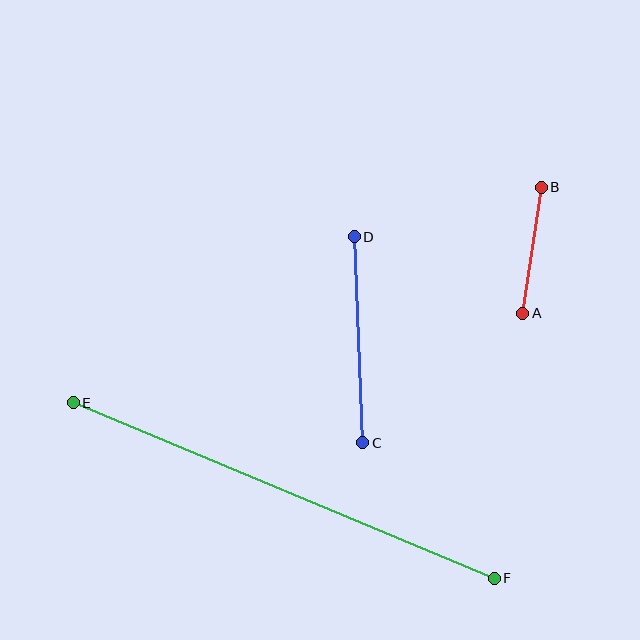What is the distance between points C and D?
The distance is approximately 206 pixels.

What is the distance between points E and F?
The distance is approximately 456 pixels.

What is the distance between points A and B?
The distance is approximately 127 pixels.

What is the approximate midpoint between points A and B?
The midpoint is at approximately (532, 250) pixels.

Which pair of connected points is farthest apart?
Points E and F are farthest apart.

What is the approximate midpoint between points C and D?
The midpoint is at approximately (358, 340) pixels.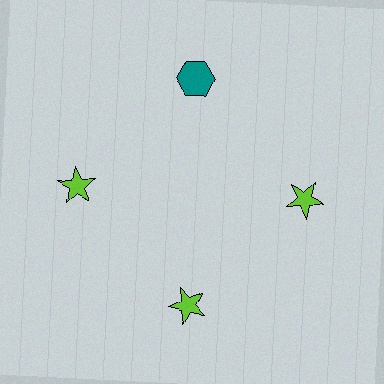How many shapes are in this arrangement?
There are 4 shapes arranged in a ring pattern.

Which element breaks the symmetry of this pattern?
The teal hexagon at roughly the 12 o'clock position breaks the symmetry. All other shapes are lime stars.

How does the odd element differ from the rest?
It differs in both color (teal instead of lime) and shape (hexagon instead of star).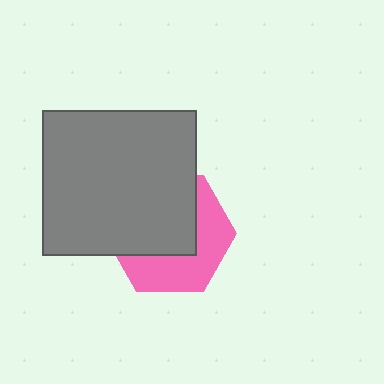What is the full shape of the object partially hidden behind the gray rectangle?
The partially hidden object is a pink hexagon.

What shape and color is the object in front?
The object in front is a gray rectangle.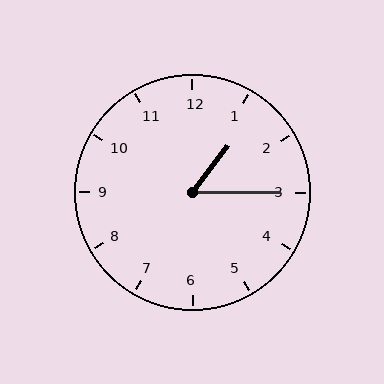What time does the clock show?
1:15.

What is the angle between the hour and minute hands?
Approximately 52 degrees.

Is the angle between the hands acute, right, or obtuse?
It is acute.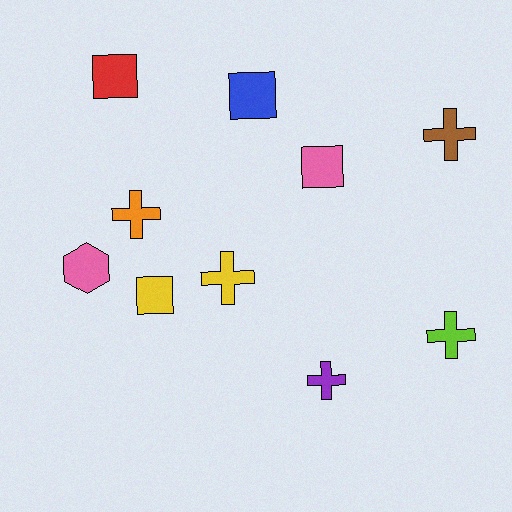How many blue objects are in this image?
There is 1 blue object.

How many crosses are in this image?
There are 5 crosses.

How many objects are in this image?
There are 10 objects.